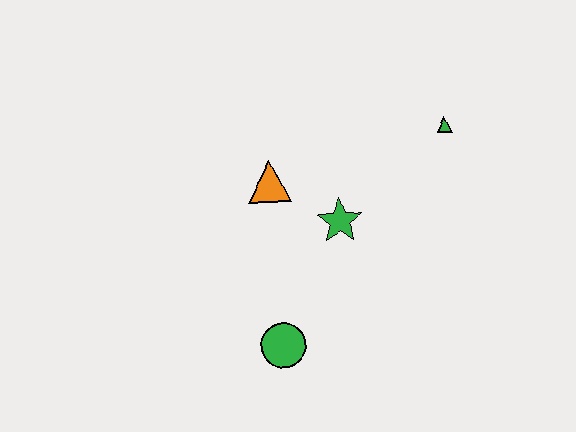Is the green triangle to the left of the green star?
No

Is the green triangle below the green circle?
No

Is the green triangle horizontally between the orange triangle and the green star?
No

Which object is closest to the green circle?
The green star is closest to the green circle.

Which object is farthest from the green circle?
The green triangle is farthest from the green circle.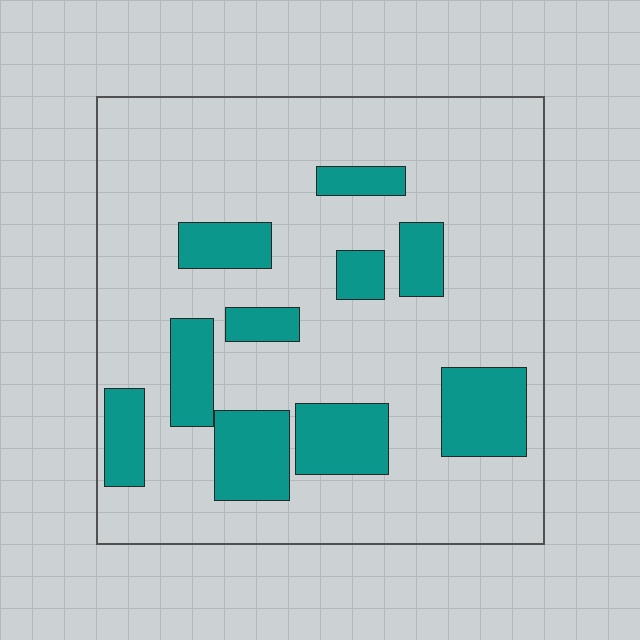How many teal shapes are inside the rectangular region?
10.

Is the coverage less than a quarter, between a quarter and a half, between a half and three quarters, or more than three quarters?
Less than a quarter.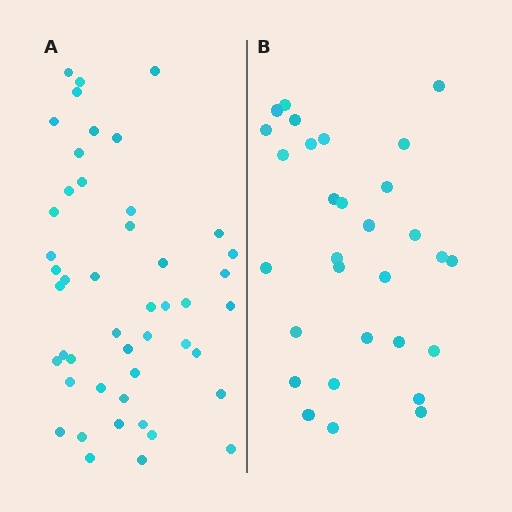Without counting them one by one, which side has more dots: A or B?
Region A (the left region) has more dots.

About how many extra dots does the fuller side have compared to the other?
Region A has approximately 15 more dots than region B.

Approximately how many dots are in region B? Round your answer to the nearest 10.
About 30 dots.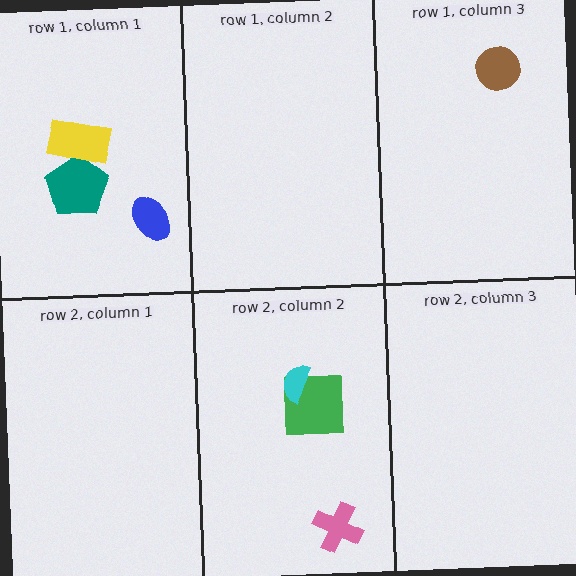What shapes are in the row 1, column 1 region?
The teal pentagon, the yellow rectangle, the blue ellipse.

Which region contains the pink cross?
The row 2, column 2 region.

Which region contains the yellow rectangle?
The row 1, column 1 region.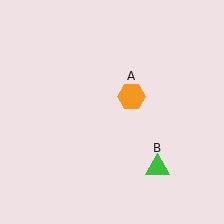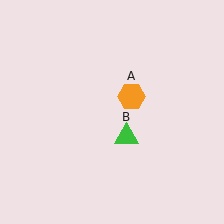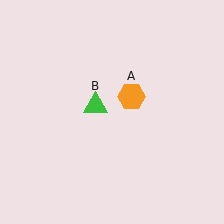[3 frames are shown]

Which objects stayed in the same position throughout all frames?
Orange hexagon (object A) remained stationary.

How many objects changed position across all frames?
1 object changed position: green triangle (object B).